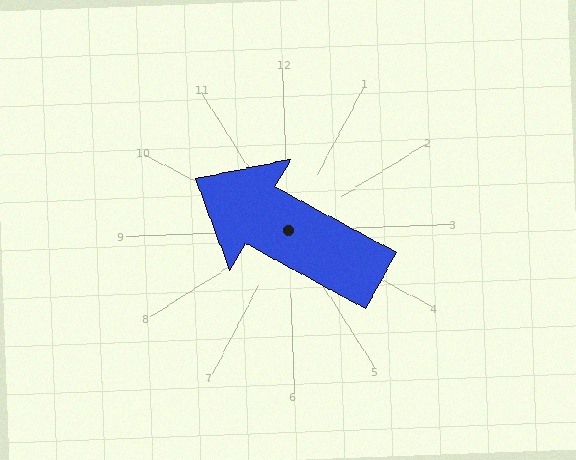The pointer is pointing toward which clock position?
Roughly 10 o'clock.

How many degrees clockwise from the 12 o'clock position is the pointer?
Approximately 301 degrees.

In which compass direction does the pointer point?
Northwest.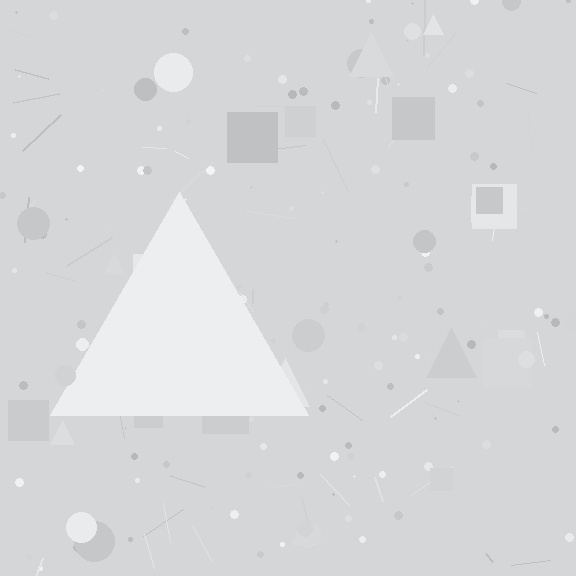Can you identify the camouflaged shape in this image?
The camouflaged shape is a triangle.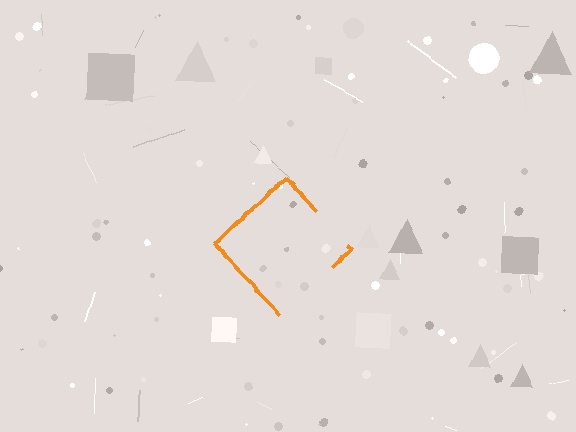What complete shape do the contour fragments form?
The contour fragments form a diamond.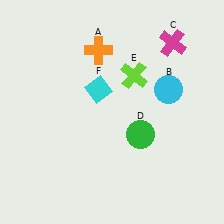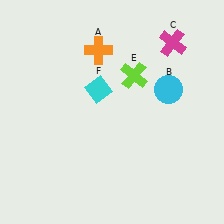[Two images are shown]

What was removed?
The green circle (D) was removed in Image 2.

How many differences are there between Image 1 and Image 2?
There is 1 difference between the two images.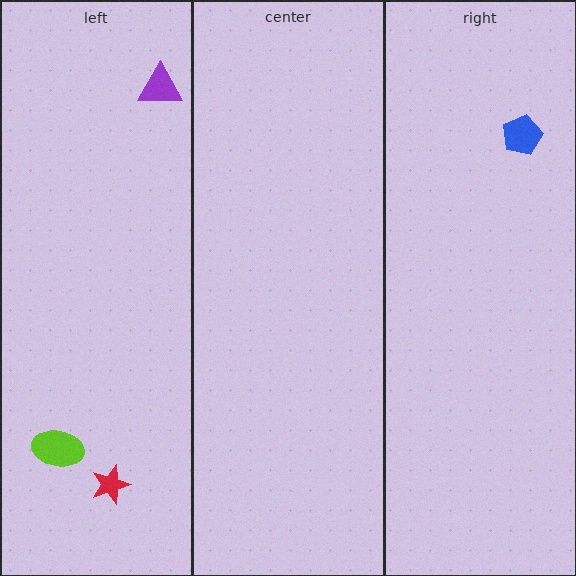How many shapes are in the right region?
1.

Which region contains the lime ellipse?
The left region.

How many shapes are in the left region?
3.